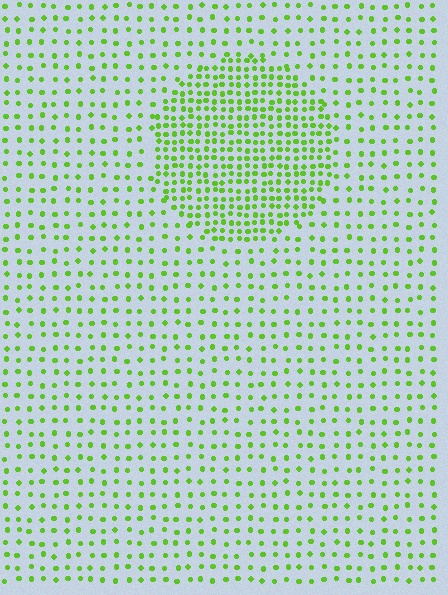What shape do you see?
I see a circle.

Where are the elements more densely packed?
The elements are more densely packed inside the circle boundary.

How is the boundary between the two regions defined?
The boundary is defined by a change in element density (approximately 2.3x ratio). All elements are the same color, size, and shape.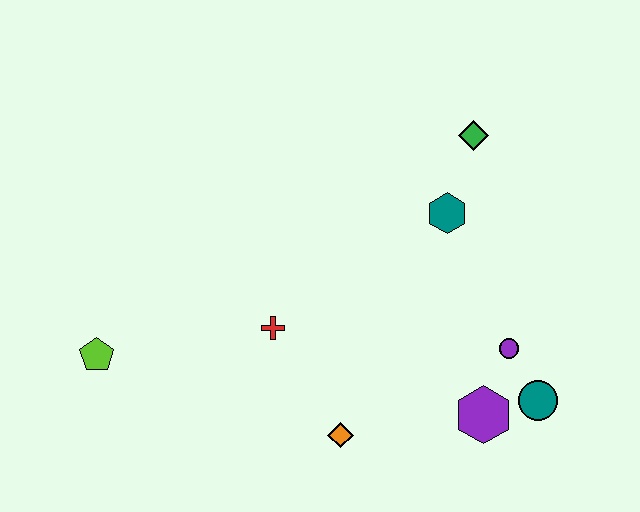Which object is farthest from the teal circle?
The lime pentagon is farthest from the teal circle.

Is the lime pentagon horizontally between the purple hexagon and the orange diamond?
No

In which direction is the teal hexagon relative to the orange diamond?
The teal hexagon is above the orange diamond.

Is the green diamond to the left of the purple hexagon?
Yes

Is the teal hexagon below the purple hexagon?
No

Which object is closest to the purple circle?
The teal circle is closest to the purple circle.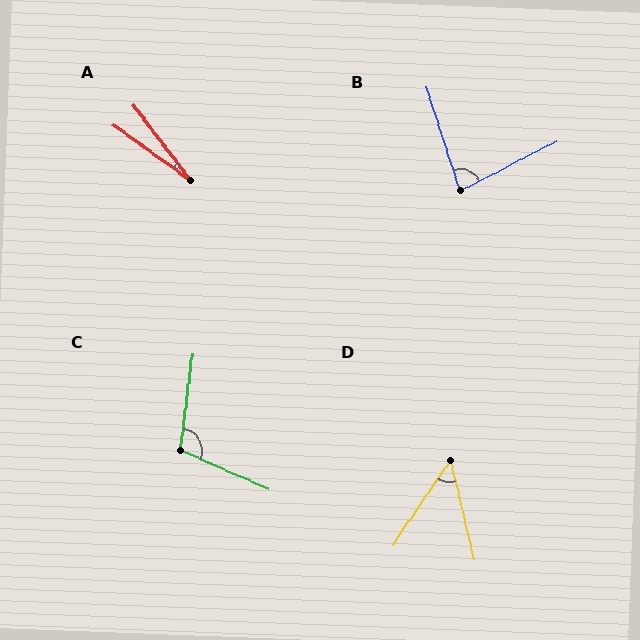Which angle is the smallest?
A, at approximately 17 degrees.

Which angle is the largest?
C, at approximately 107 degrees.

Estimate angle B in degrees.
Approximately 81 degrees.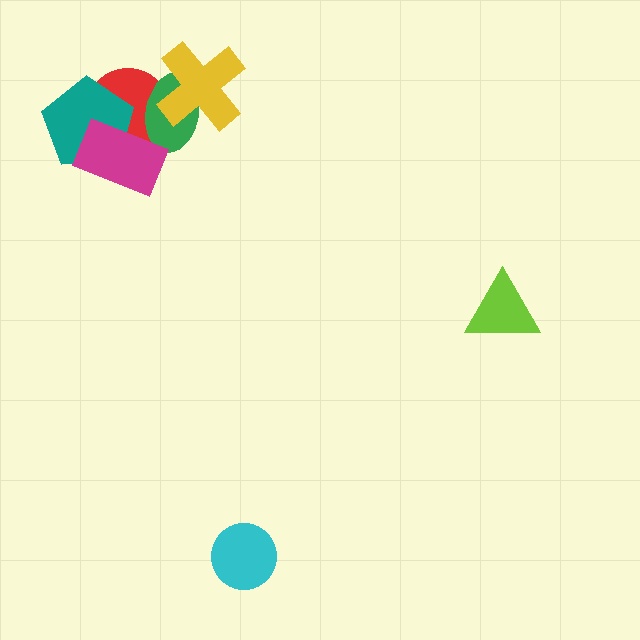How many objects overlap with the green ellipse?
3 objects overlap with the green ellipse.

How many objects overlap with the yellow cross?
2 objects overlap with the yellow cross.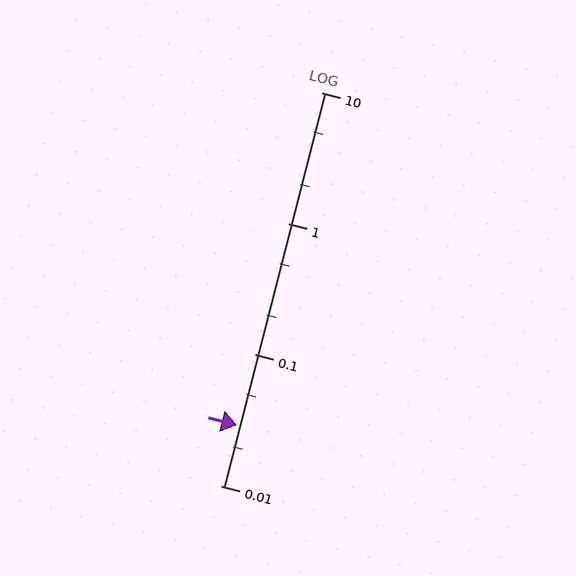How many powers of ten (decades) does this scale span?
The scale spans 3 decades, from 0.01 to 10.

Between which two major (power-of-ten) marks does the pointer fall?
The pointer is between 0.01 and 0.1.